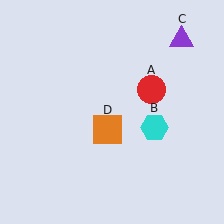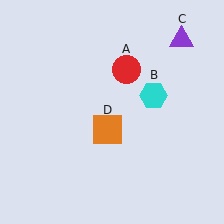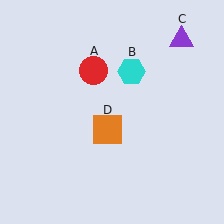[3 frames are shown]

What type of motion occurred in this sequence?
The red circle (object A), cyan hexagon (object B) rotated counterclockwise around the center of the scene.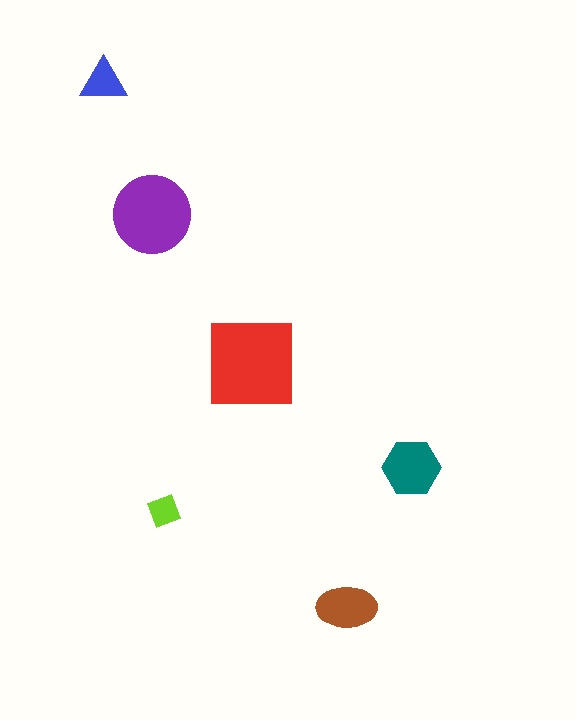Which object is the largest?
The red square.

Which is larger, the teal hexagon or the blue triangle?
The teal hexagon.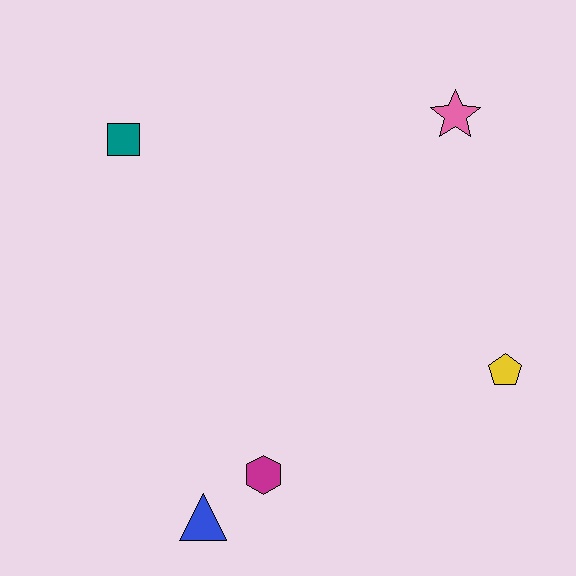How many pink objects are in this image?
There is 1 pink object.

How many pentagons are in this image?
There is 1 pentagon.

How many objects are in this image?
There are 5 objects.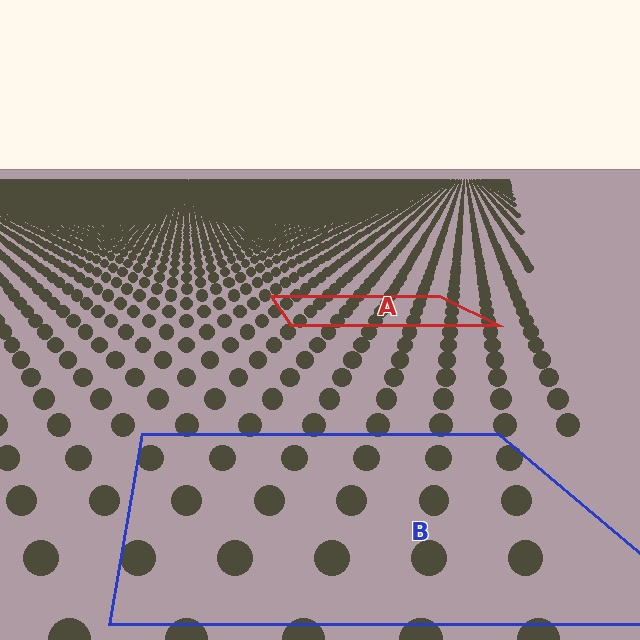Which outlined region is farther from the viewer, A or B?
Region A is farther from the viewer — the texture elements inside it appear smaller and more densely packed.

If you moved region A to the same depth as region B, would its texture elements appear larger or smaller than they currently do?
They would appear larger. At a closer depth, the same texture elements are projected at a bigger on-screen size.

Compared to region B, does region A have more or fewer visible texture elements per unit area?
Region A has more texture elements per unit area — they are packed more densely because it is farther away.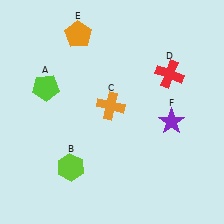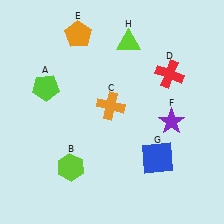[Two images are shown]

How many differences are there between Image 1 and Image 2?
There are 2 differences between the two images.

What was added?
A blue square (G), a lime triangle (H) were added in Image 2.